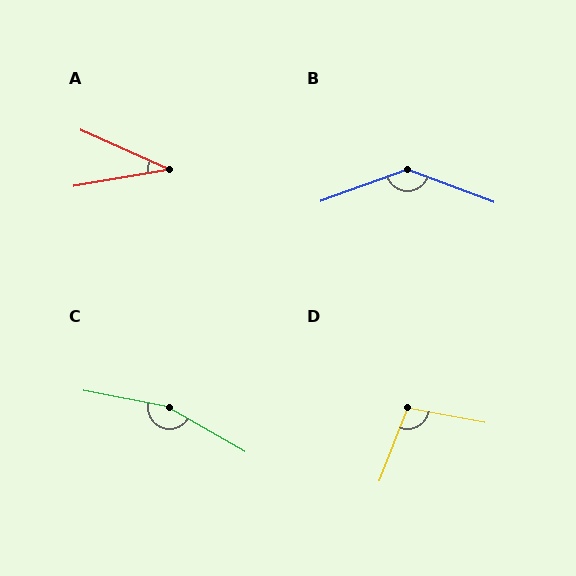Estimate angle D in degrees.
Approximately 101 degrees.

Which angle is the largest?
C, at approximately 161 degrees.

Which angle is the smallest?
A, at approximately 34 degrees.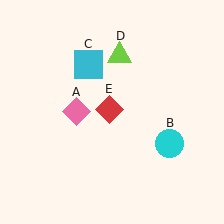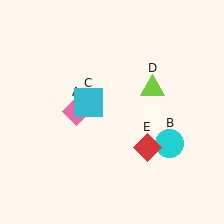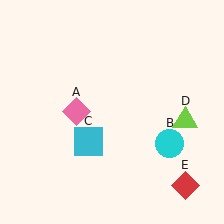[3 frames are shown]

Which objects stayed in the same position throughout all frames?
Pink diamond (object A) and cyan circle (object B) remained stationary.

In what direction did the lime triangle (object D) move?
The lime triangle (object D) moved down and to the right.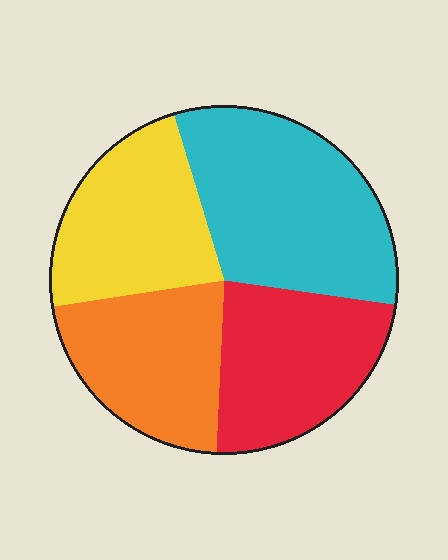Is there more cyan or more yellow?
Cyan.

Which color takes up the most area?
Cyan, at roughly 30%.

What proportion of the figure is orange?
Orange covers 22% of the figure.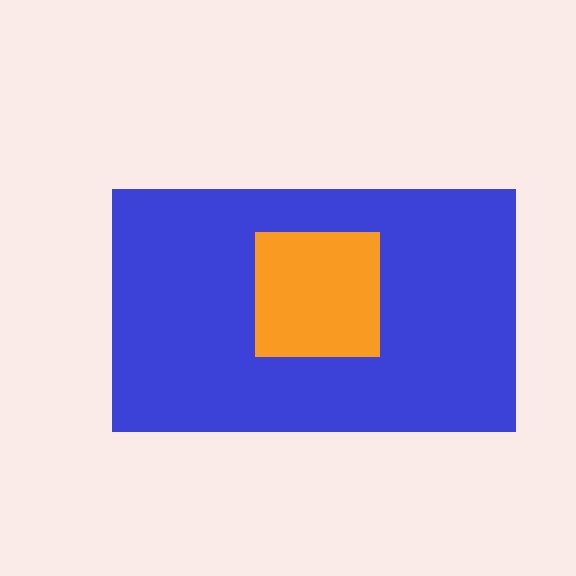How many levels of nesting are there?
2.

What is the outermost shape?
The blue rectangle.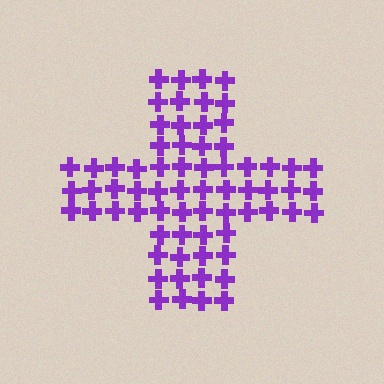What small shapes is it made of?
It is made of small crosses.